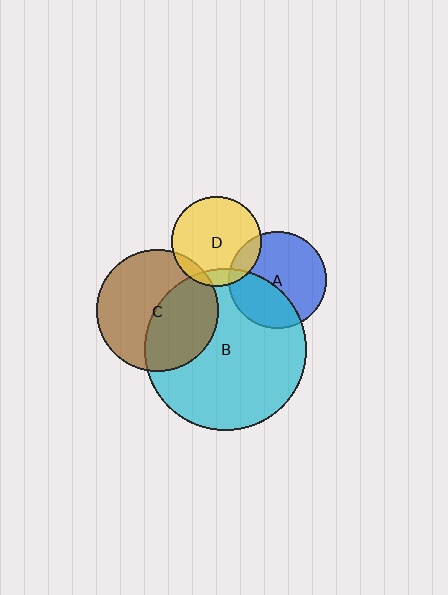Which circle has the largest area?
Circle B (cyan).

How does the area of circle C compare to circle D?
Approximately 1.9 times.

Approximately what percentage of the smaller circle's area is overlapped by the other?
Approximately 45%.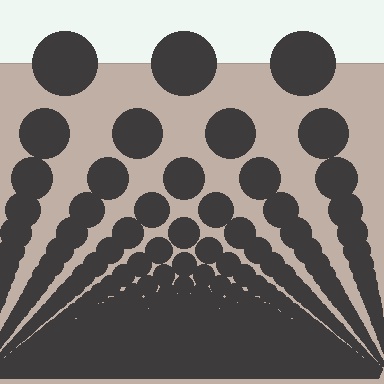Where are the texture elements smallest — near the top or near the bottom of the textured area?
Near the bottom.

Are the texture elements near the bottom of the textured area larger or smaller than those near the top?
Smaller. The gradient is inverted — elements near the bottom are smaller and denser.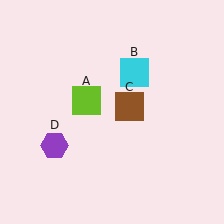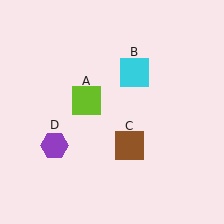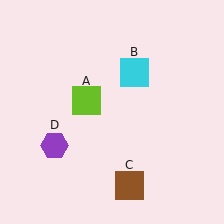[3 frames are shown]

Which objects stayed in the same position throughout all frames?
Lime square (object A) and cyan square (object B) and purple hexagon (object D) remained stationary.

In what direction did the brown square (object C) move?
The brown square (object C) moved down.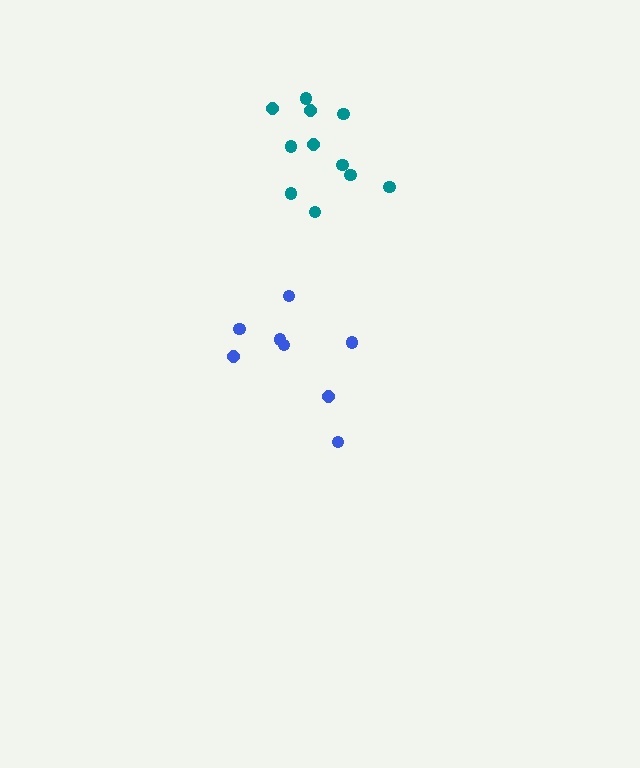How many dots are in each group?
Group 1: 8 dots, Group 2: 11 dots (19 total).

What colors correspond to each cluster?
The clusters are colored: blue, teal.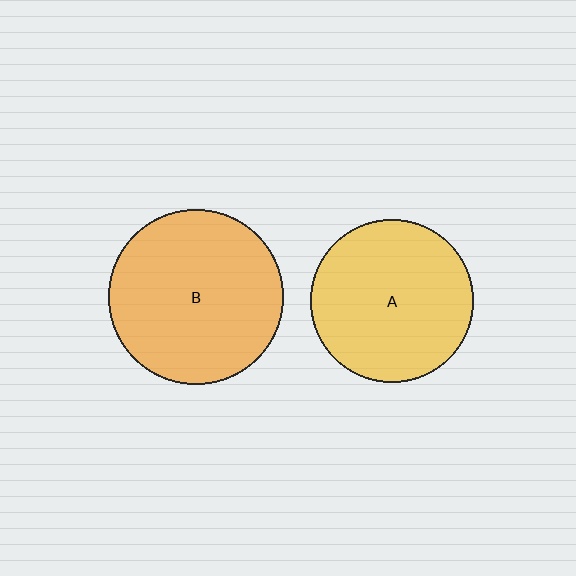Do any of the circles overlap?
No, none of the circles overlap.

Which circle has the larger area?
Circle B (orange).